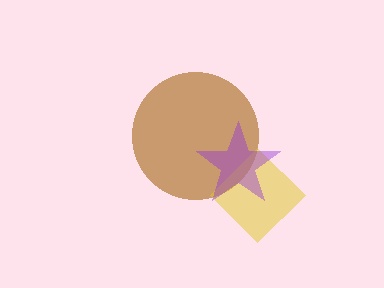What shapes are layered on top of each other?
The layered shapes are: a brown circle, a yellow diamond, a purple star.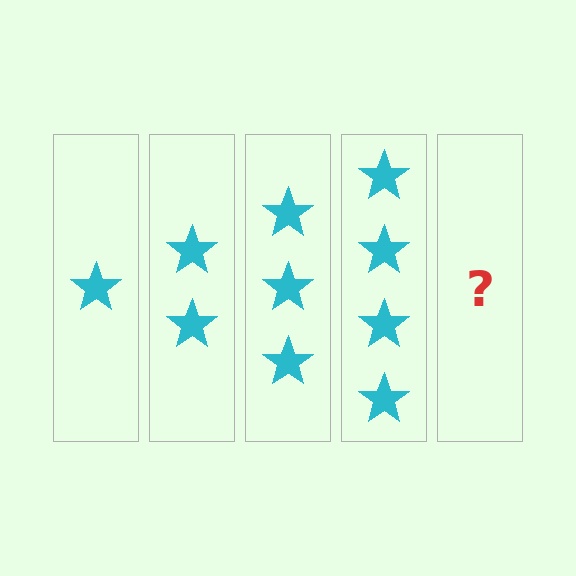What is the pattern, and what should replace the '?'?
The pattern is that each step adds one more star. The '?' should be 5 stars.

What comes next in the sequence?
The next element should be 5 stars.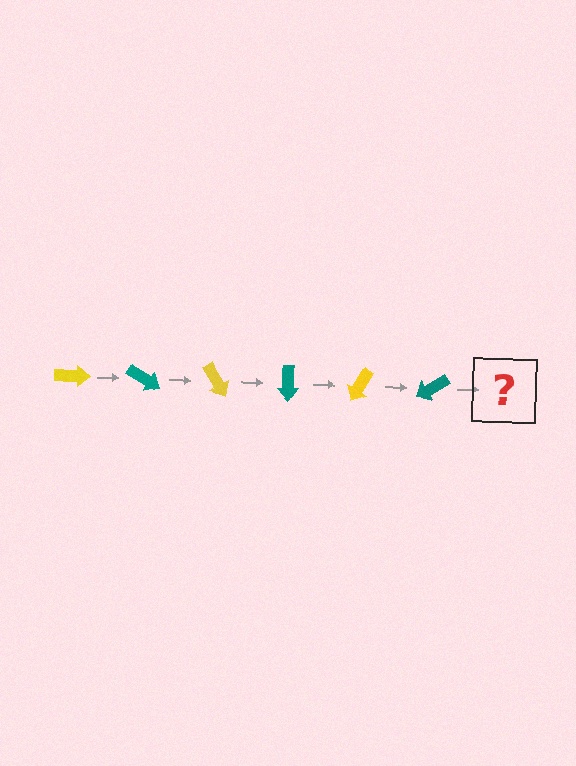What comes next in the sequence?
The next element should be a yellow arrow, rotated 180 degrees from the start.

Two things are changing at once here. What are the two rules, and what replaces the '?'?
The two rules are that it rotates 30 degrees each step and the color cycles through yellow and teal. The '?' should be a yellow arrow, rotated 180 degrees from the start.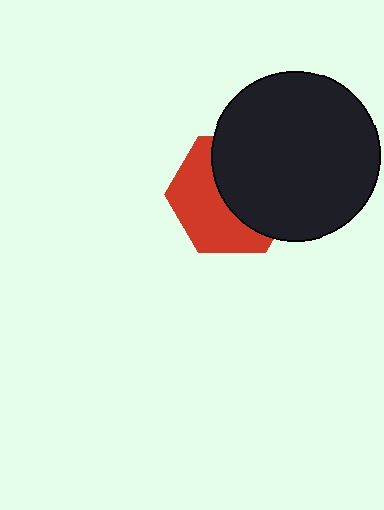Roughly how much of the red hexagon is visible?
About half of it is visible (roughly 48%).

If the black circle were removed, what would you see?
You would see the complete red hexagon.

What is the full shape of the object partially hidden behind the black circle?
The partially hidden object is a red hexagon.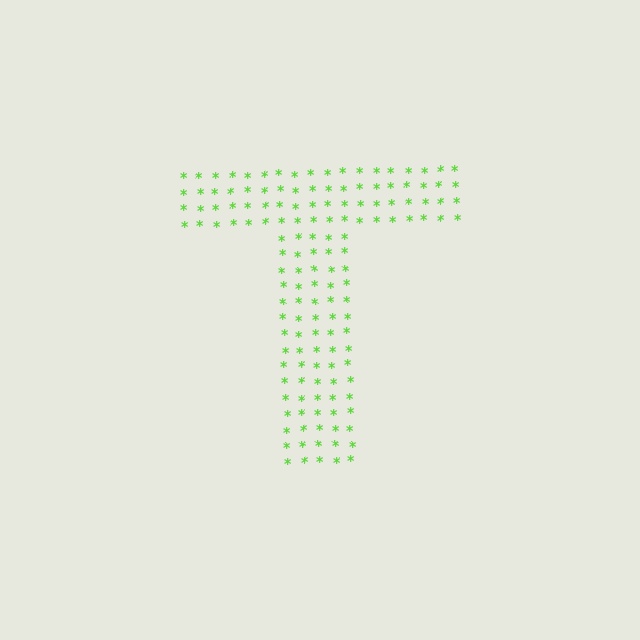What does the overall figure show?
The overall figure shows the letter T.